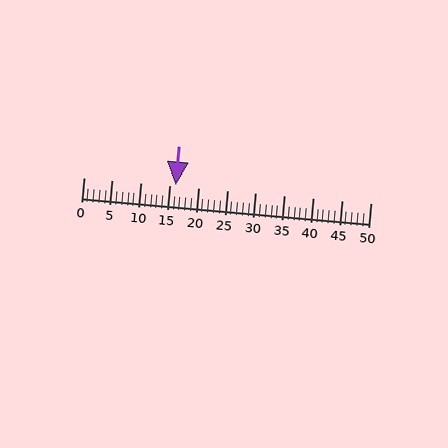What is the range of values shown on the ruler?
The ruler shows values from 0 to 50.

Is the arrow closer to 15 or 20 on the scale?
The arrow is closer to 15.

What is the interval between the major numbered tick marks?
The major tick marks are spaced 5 units apart.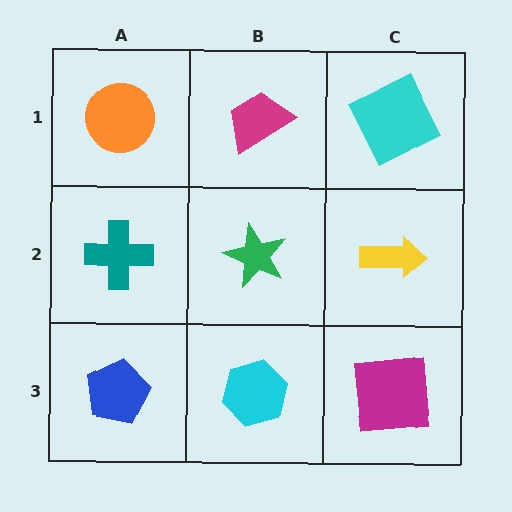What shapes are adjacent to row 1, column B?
A green star (row 2, column B), an orange circle (row 1, column A), a cyan square (row 1, column C).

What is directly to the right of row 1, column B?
A cyan square.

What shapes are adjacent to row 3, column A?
A teal cross (row 2, column A), a cyan hexagon (row 3, column B).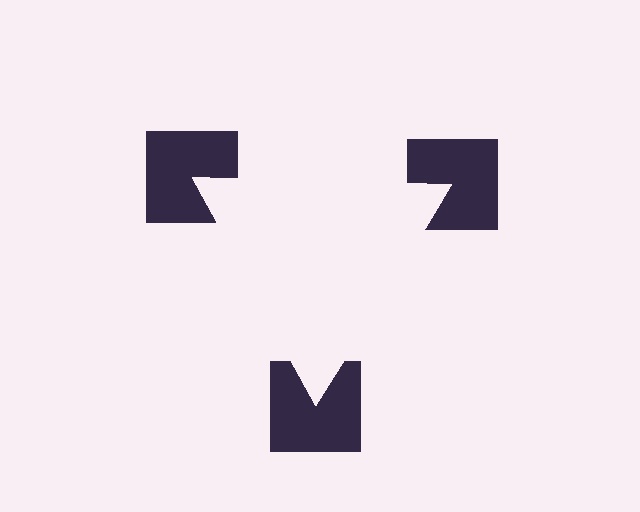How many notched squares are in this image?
There are 3 — one at each vertex of the illusory triangle.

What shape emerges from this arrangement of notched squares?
An illusory triangle — its edges are inferred from the aligned wedge cuts in the notched squares, not physically drawn.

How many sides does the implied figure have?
3 sides.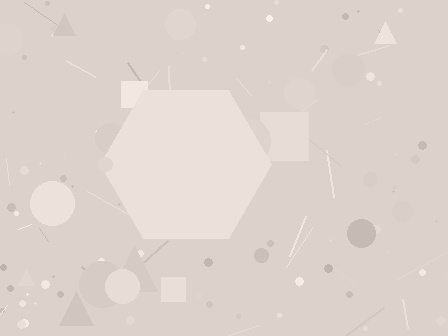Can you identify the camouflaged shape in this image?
The camouflaged shape is a hexagon.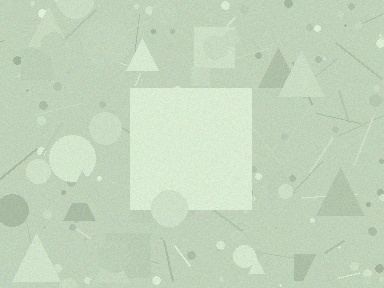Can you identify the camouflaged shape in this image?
The camouflaged shape is a square.